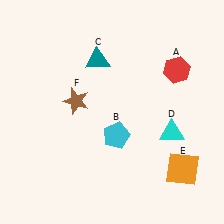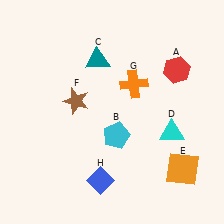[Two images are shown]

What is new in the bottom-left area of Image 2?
A blue diamond (H) was added in the bottom-left area of Image 2.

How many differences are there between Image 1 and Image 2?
There are 2 differences between the two images.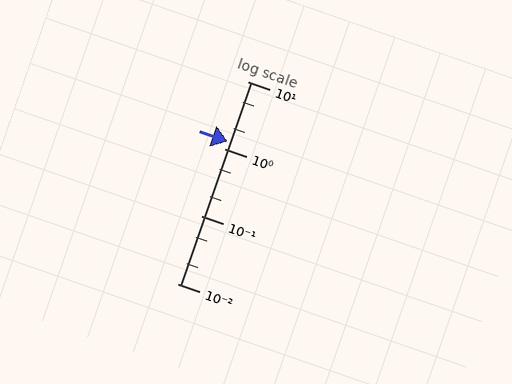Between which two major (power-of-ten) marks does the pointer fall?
The pointer is between 1 and 10.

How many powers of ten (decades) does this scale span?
The scale spans 3 decades, from 0.01 to 10.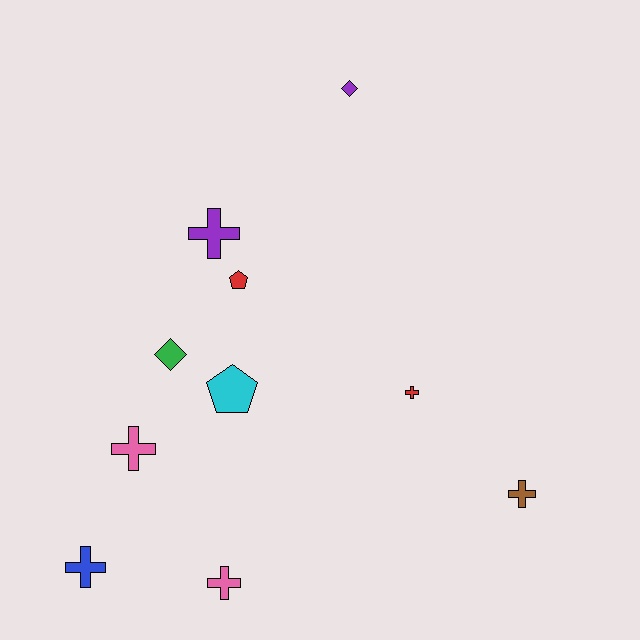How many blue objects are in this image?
There is 1 blue object.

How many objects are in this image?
There are 10 objects.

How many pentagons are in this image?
There are 2 pentagons.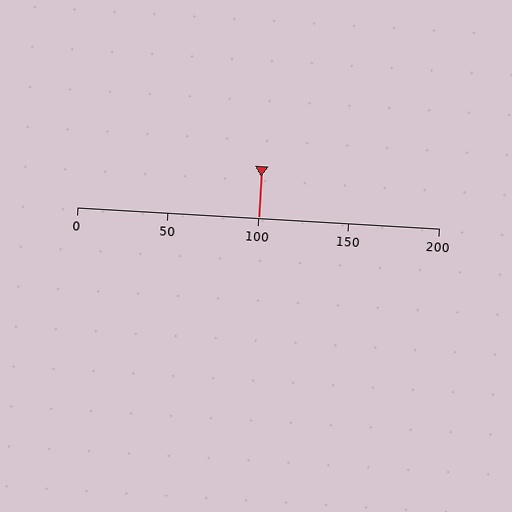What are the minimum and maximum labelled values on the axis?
The axis runs from 0 to 200.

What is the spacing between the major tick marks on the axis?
The major ticks are spaced 50 apart.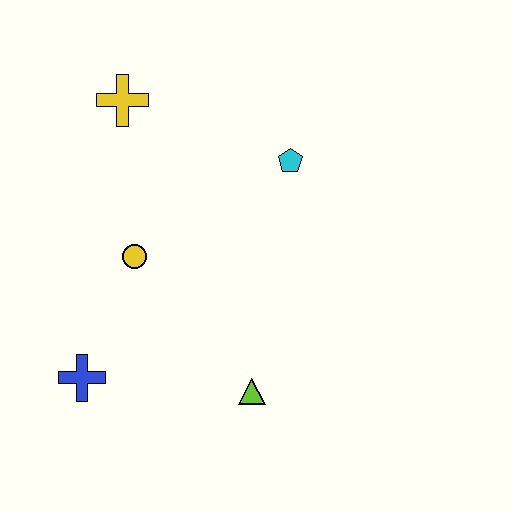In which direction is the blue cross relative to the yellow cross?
The blue cross is below the yellow cross.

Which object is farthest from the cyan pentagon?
The blue cross is farthest from the cyan pentagon.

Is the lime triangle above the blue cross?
No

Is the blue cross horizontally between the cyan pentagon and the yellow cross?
No